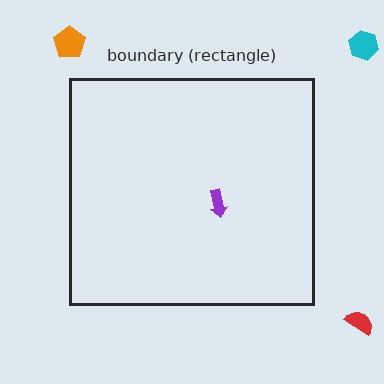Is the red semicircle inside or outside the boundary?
Outside.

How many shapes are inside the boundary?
1 inside, 3 outside.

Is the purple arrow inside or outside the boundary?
Inside.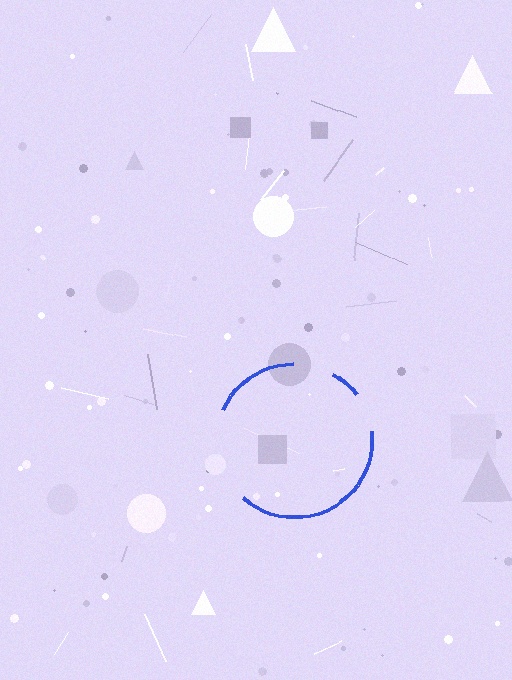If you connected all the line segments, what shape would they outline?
They would outline a circle.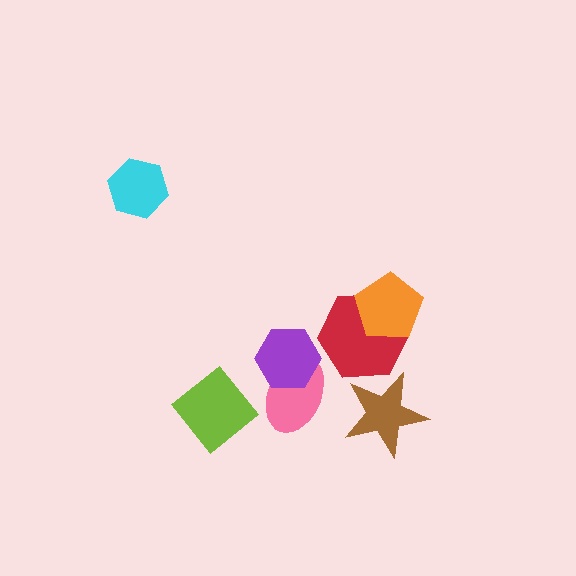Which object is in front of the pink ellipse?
The purple hexagon is in front of the pink ellipse.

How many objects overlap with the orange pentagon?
1 object overlaps with the orange pentagon.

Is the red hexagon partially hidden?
Yes, it is partially covered by another shape.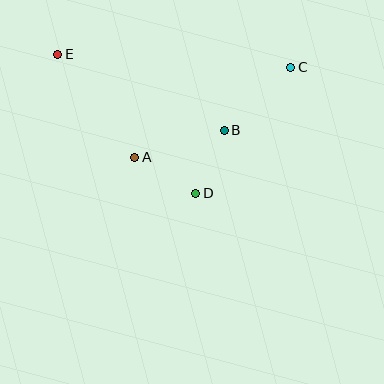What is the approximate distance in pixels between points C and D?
The distance between C and D is approximately 158 pixels.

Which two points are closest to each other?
Points B and D are closest to each other.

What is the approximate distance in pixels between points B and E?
The distance between B and E is approximately 183 pixels.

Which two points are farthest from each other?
Points C and E are farthest from each other.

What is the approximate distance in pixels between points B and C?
The distance between B and C is approximately 91 pixels.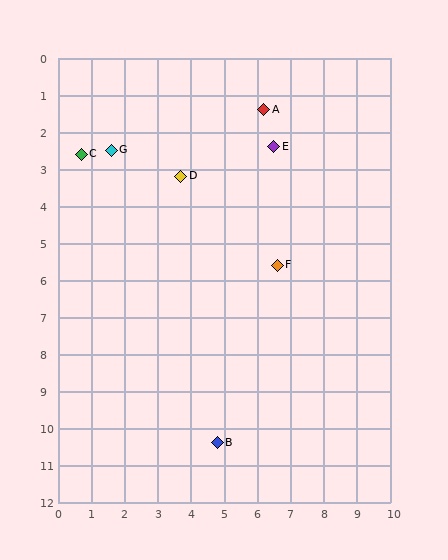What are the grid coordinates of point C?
Point C is at approximately (0.7, 2.6).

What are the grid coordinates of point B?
Point B is at approximately (4.8, 10.4).